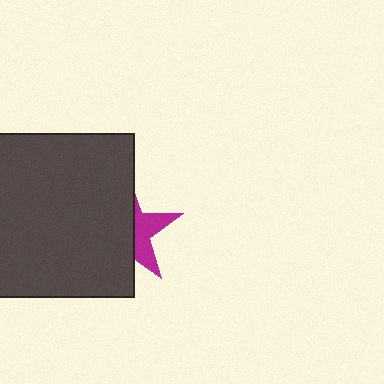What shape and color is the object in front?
The object in front is a dark gray square.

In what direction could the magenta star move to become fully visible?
The magenta star could move right. That would shift it out from behind the dark gray square entirely.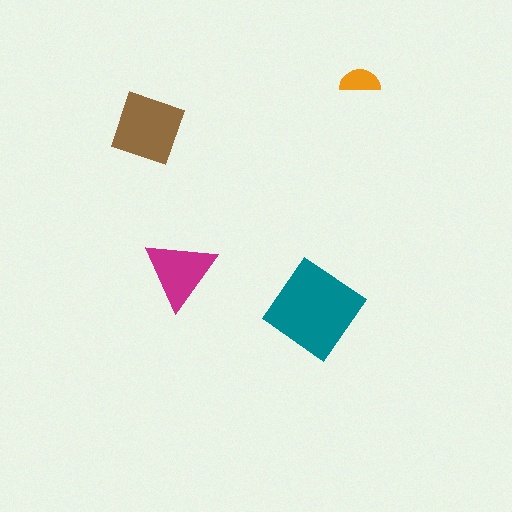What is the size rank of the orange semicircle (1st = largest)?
4th.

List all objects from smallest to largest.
The orange semicircle, the magenta triangle, the brown square, the teal diamond.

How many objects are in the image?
There are 4 objects in the image.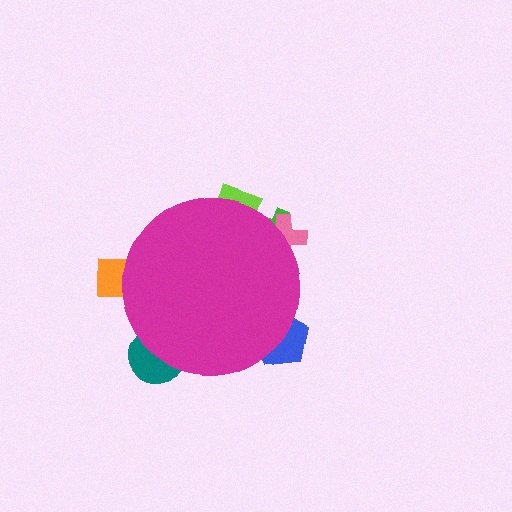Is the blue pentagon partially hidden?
Yes, the blue pentagon is partially hidden behind the magenta circle.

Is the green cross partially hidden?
Yes, the green cross is partially hidden behind the magenta circle.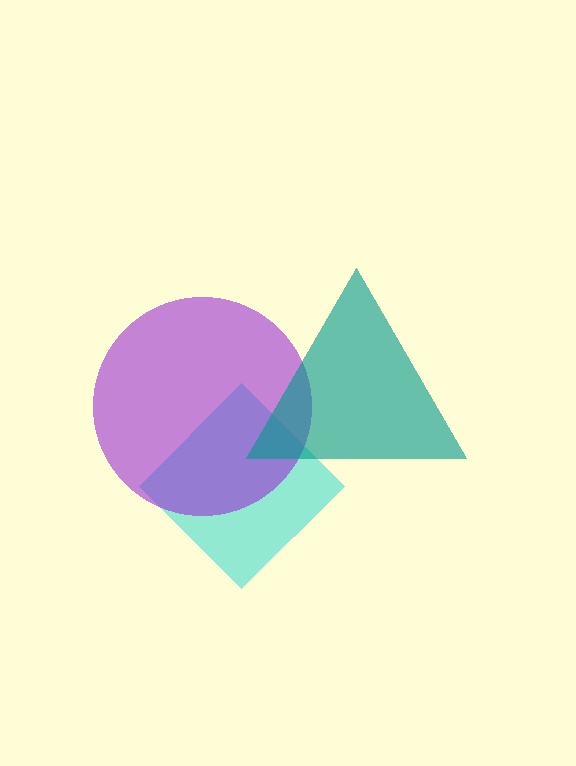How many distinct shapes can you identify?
There are 3 distinct shapes: a cyan diamond, a purple circle, a teal triangle.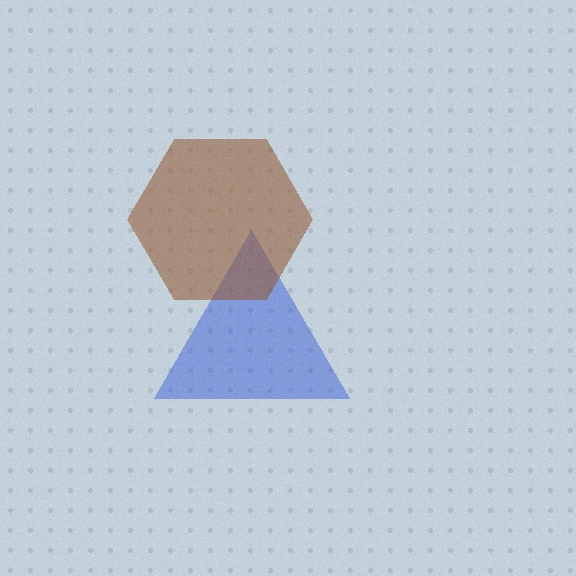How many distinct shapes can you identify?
There are 2 distinct shapes: a blue triangle, a brown hexagon.